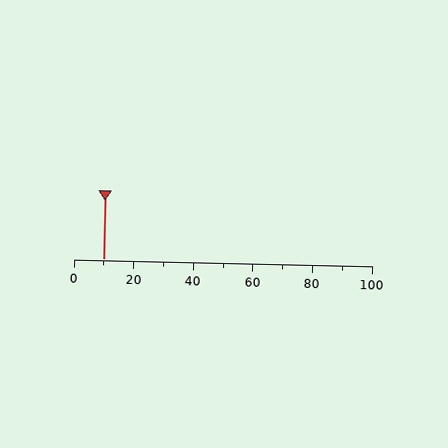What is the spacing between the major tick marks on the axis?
The major ticks are spaced 20 apart.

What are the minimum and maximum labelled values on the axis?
The axis runs from 0 to 100.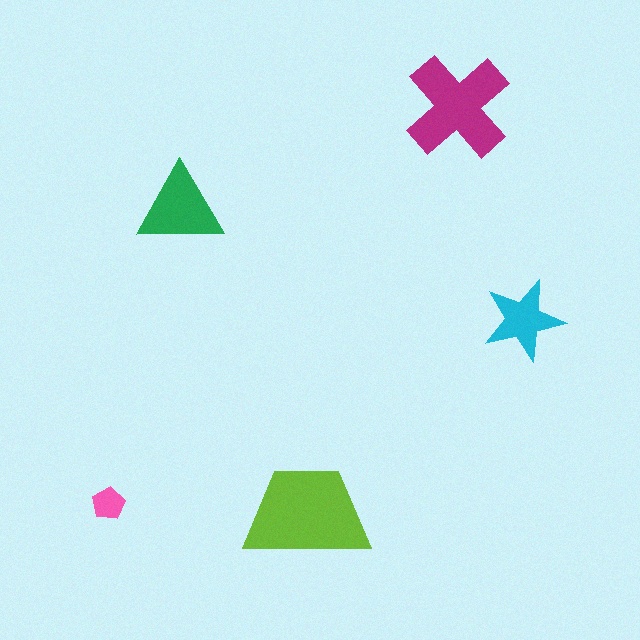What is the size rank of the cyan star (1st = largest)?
4th.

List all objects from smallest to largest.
The pink pentagon, the cyan star, the green triangle, the magenta cross, the lime trapezoid.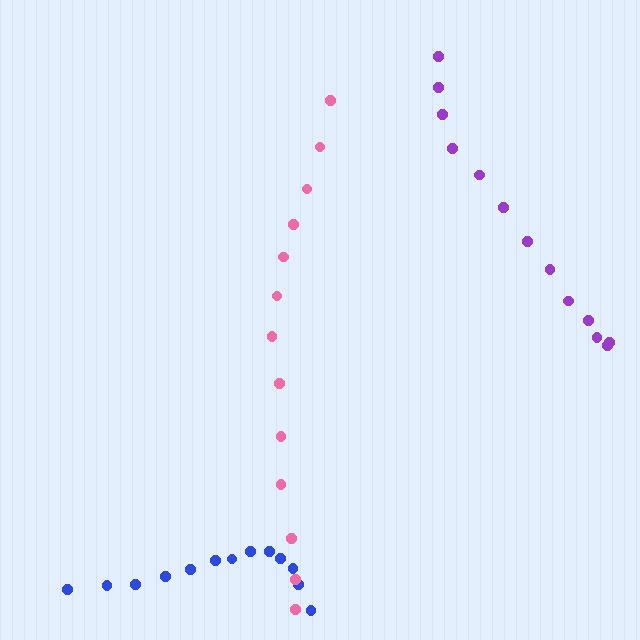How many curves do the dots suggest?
There are 3 distinct paths.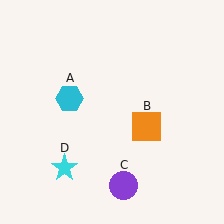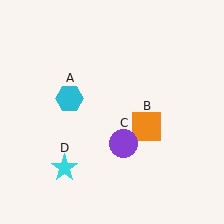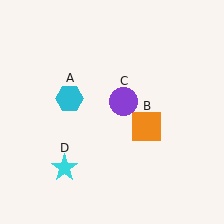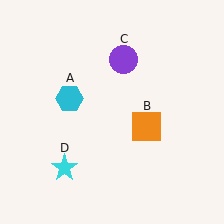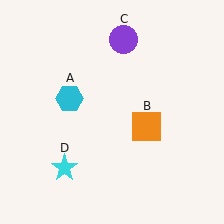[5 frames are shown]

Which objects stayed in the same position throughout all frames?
Cyan hexagon (object A) and orange square (object B) and cyan star (object D) remained stationary.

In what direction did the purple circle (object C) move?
The purple circle (object C) moved up.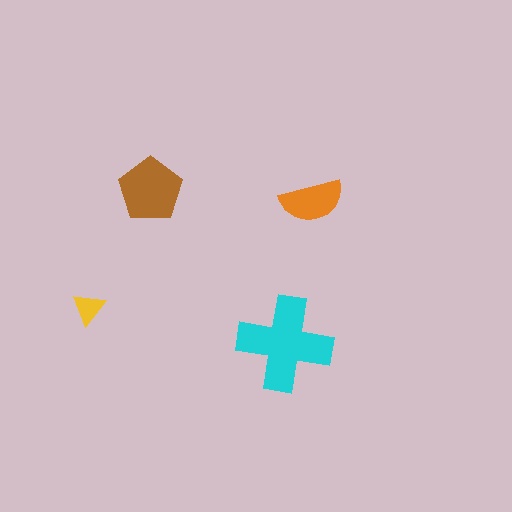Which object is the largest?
The cyan cross.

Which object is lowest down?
The cyan cross is bottommost.